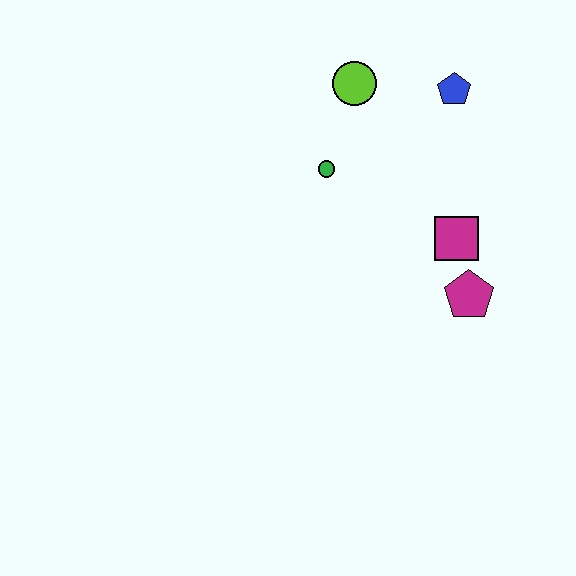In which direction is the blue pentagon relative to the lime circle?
The blue pentagon is to the right of the lime circle.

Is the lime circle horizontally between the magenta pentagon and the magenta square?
No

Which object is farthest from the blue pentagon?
The magenta pentagon is farthest from the blue pentagon.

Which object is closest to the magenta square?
The magenta pentagon is closest to the magenta square.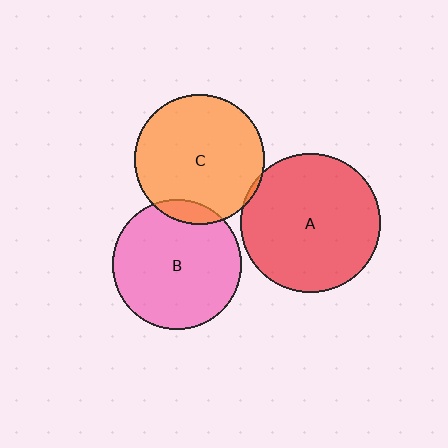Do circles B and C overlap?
Yes.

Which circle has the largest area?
Circle A (red).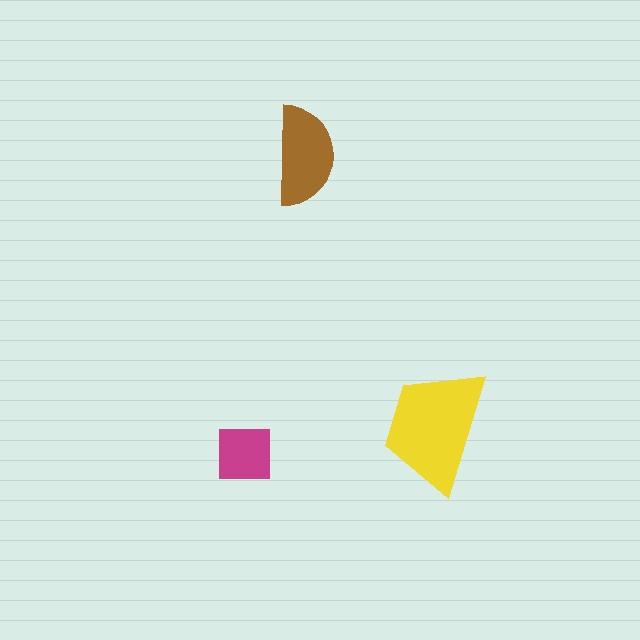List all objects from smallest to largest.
The magenta square, the brown semicircle, the yellow trapezoid.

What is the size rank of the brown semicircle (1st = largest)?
2nd.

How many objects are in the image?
There are 3 objects in the image.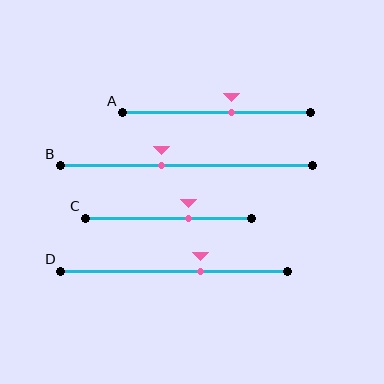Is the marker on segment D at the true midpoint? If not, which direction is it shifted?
No, the marker on segment D is shifted to the right by about 12% of the segment length.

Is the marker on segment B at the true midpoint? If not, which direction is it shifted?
No, the marker on segment B is shifted to the left by about 10% of the segment length.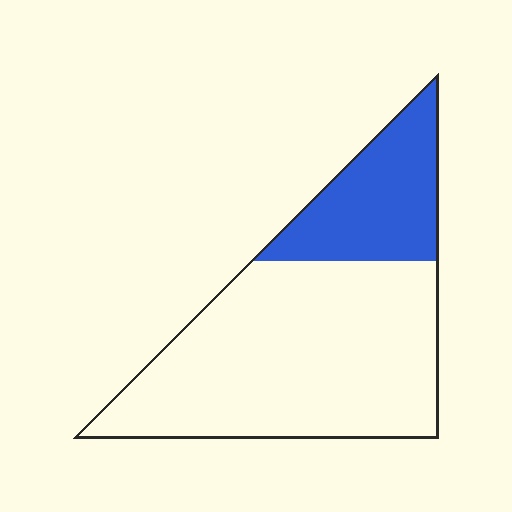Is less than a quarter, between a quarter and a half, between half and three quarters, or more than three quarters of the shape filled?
Between a quarter and a half.